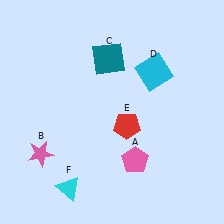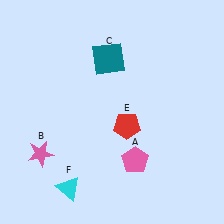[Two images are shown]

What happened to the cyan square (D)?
The cyan square (D) was removed in Image 2. It was in the top-right area of Image 1.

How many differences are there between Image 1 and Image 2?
There is 1 difference between the two images.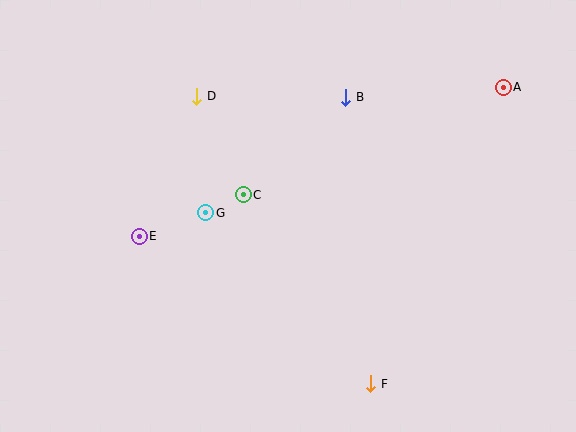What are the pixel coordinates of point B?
Point B is at (346, 97).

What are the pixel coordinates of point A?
Point A is at (503, 87).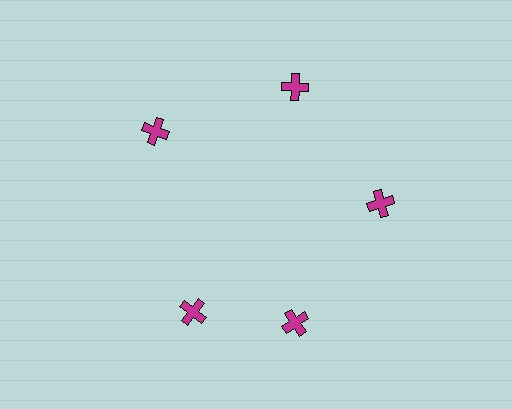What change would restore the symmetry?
The symmetry would be restored by rotating it back into even spacing with its neighbors so that all 5 crosses sit at equal angles and equal distance from the center.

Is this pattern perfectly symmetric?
No. The 5 magenta crosses are arranged in a ring, but one element near the 8 o'clock position is rotated out of alignment along the ring, breaking the 5-fold rotational symmetry.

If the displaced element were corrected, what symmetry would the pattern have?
It would have 5-fold rotational symmetry — the pattern would map onto itself every 72 degrees.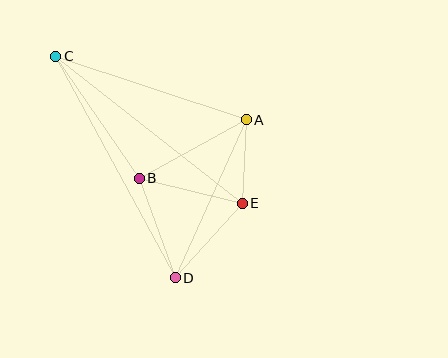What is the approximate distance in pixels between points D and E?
The distance between D and E is approximately 100 pixels.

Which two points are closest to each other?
Points A and E are closest to each other.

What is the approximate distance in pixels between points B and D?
The distance between B and D is approximately 106 pixels.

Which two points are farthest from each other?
Points C and D are farthest from each other.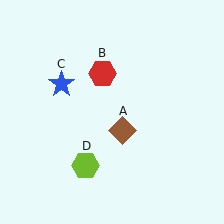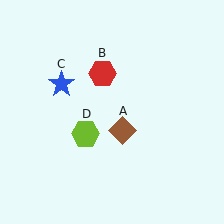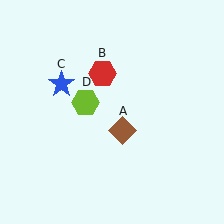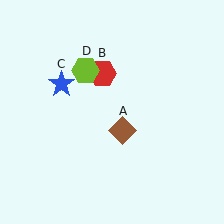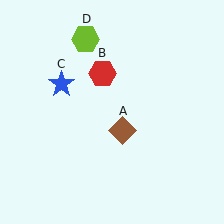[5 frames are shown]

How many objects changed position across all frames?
1 object changed position: lime hexagon (object D).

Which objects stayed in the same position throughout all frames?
Brown diamond (object A) and red hexagon (object B) and blue star (object C) remained stationary.